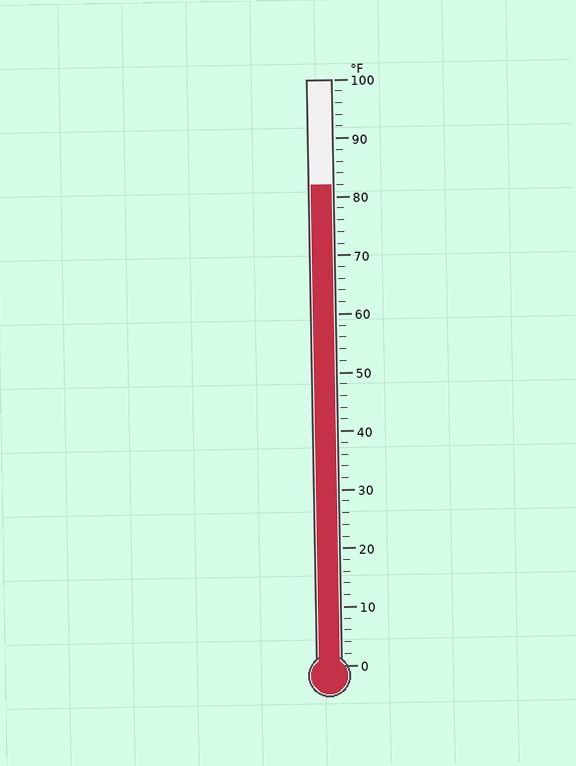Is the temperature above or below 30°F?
The temperature is above 30°F.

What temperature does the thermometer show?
The thermometer shows approximately 82°F.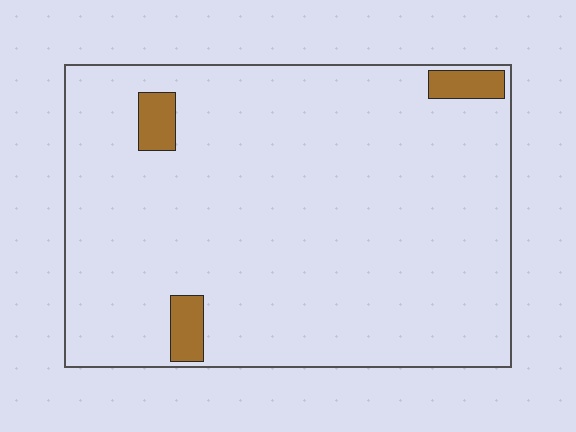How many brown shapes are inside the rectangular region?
3.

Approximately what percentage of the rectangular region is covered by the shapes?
Approximately 5%.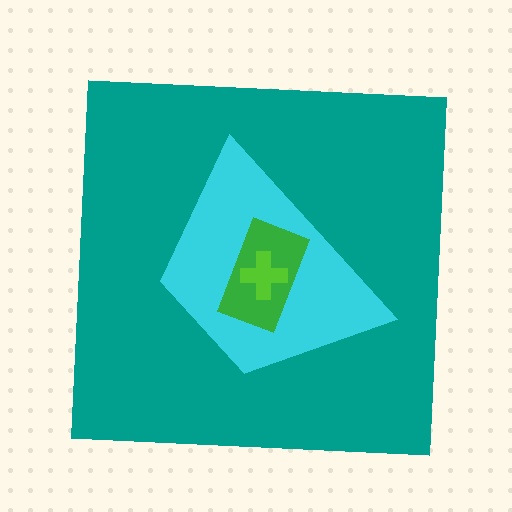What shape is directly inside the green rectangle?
The lime cross.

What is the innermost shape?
The lime cross.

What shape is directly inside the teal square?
The cyan trapezoid.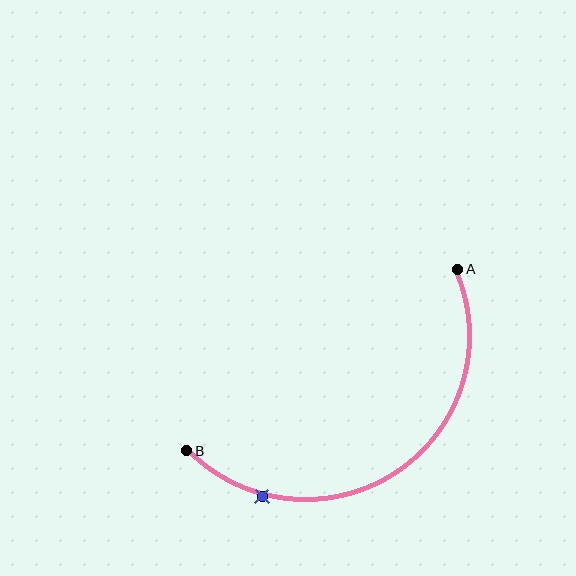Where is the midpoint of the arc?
The arc midpoint is the point on the curve farthest from the straight line joining A and B. It sits below and to the right of that line.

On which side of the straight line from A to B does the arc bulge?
The arc bulges below and to the right of the straight line connecting A and B.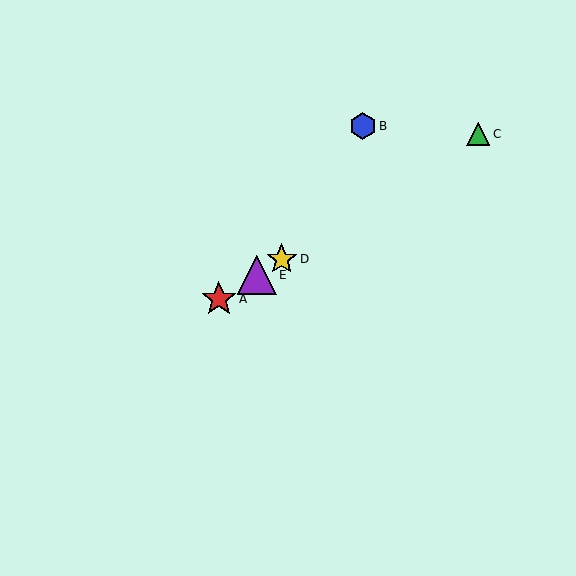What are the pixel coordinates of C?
Object C is at (478, 134).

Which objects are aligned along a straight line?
Objects A, C, D, E are aligned along a straight line.